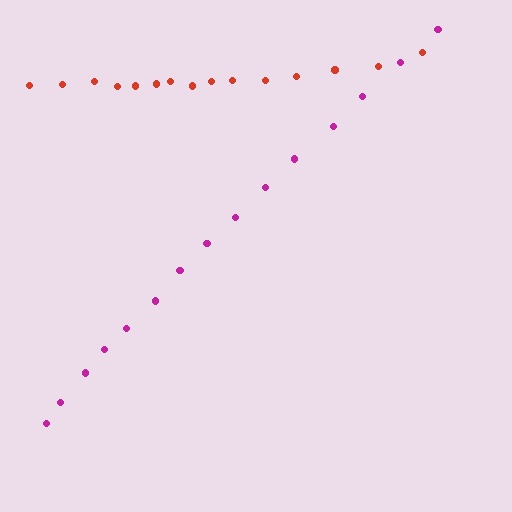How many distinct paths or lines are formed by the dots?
There are 2 distinct paths.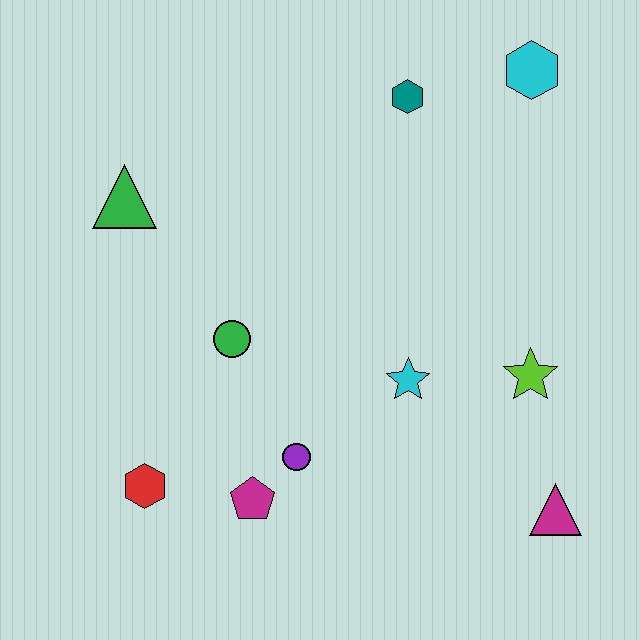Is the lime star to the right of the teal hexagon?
Yes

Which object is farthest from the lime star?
The green triangle is farthest from the lime star.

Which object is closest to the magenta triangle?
The lime star is closest to the magenta triangle.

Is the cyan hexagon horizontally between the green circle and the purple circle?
No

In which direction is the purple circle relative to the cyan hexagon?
The purple circle is below the cyan hexagon.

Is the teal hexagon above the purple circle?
Yes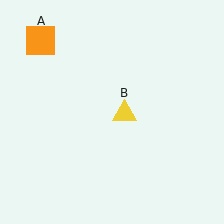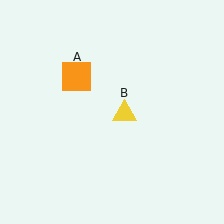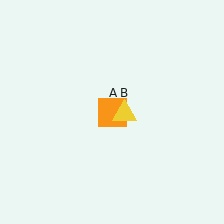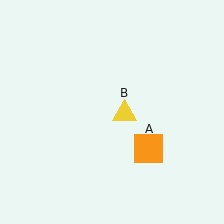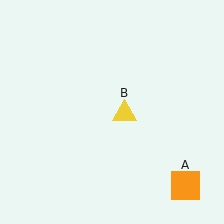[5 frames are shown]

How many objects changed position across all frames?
1 object changed position: orange square (object A).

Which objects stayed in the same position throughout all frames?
Yellow triangle (object B) remained stationary.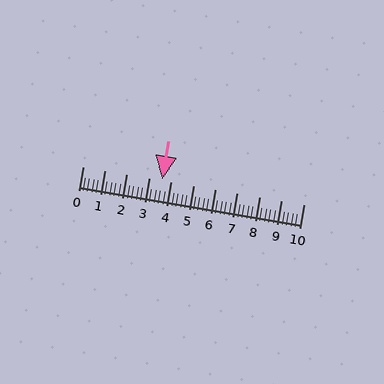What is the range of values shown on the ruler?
The ruler shows values from 0 to 10.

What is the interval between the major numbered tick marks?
The major tick marks are spaced 1 units apart.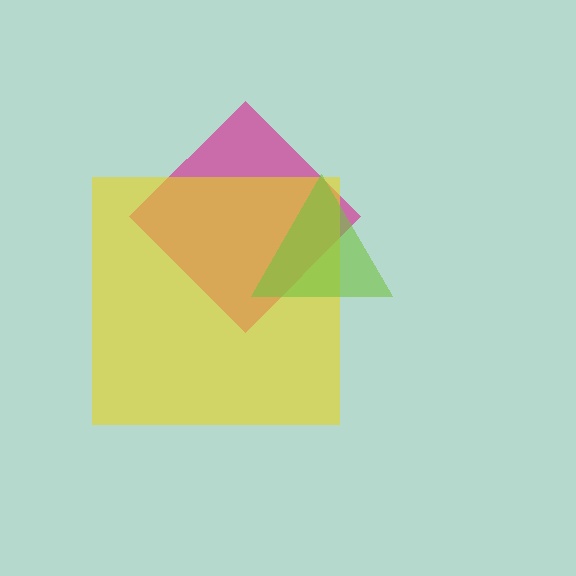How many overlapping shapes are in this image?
There are 3 overlapping shapes in the image.